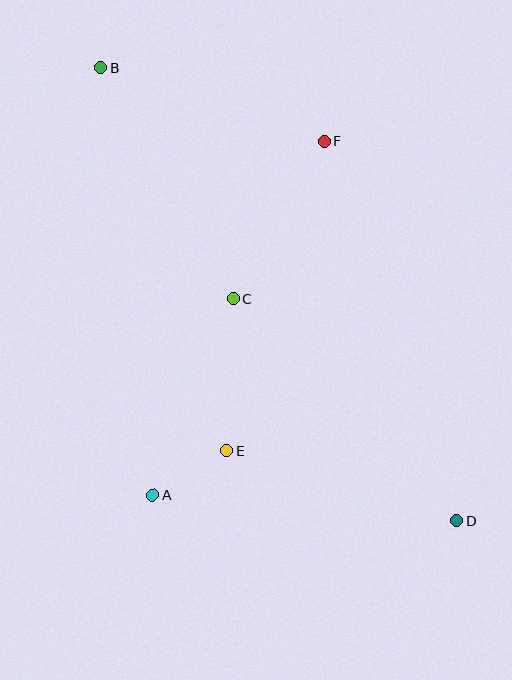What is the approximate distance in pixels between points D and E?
The distance between D and E is approximately 241 pixels.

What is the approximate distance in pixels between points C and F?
The distance between C and F is approximately 182 pixels.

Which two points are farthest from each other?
Points B and D are farthest from each other.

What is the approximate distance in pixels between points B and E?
The distance between B and E is approximately 404 pixels.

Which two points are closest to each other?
Points A and E are closest to each other.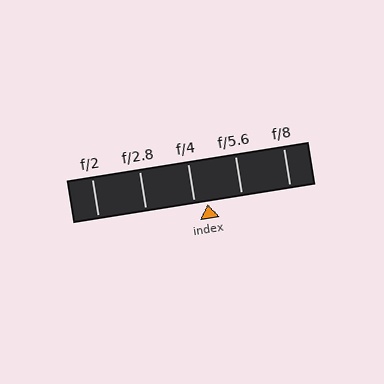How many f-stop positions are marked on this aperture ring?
There are 5 f-stop positions marked.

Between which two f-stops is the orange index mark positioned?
The index mark is between f/4 and f/5.6.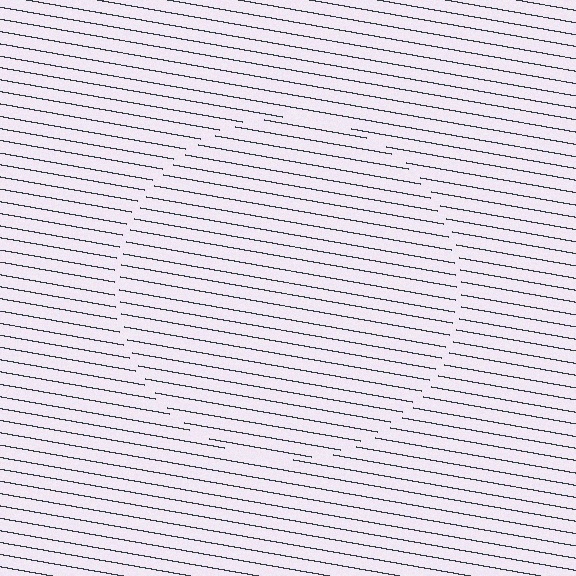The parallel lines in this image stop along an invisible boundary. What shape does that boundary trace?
An illusory circle. The interior of the shape contains the same grating, shifted by half a period — the contour is defined by the phase discontinuity where line-ends from the inner and outer gratings abut.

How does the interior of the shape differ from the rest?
The interior of the shape contains the same grating, shifted by half a period — the contour is defined by the phase discontinuity where line-ends from the inner and outer gratings abut.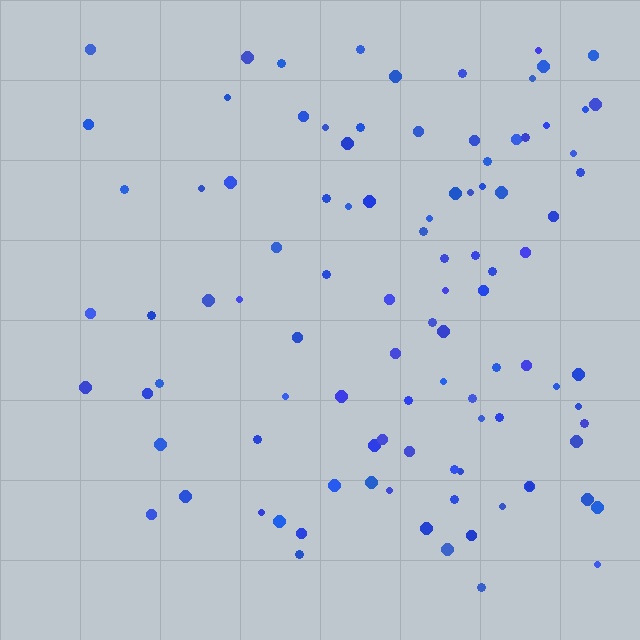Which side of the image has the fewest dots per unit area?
The left.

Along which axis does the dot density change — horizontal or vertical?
Horizontal.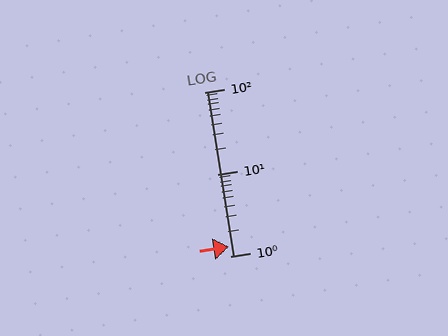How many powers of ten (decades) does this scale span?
The scale spans 2 decades, from 1 to 100.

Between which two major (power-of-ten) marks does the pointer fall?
The pointer is between 1 and 10.